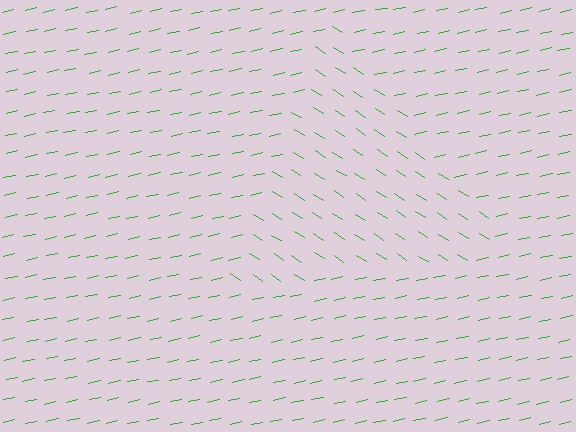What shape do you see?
I see a triangle.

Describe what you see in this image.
The image is filled with small green line segments. A triangle region in the image has lines oriented differently from the surrounding lines, creating a visible texture boundary.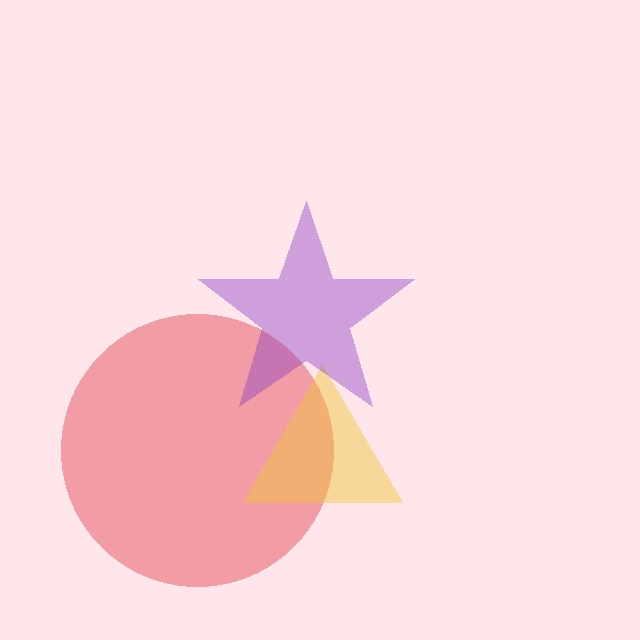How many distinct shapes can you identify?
There are 3 distinct shapes: a red circle, a yellow triangle, a purple star.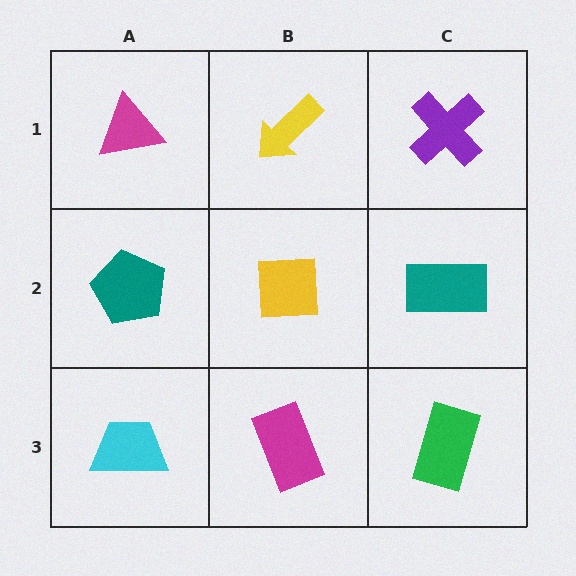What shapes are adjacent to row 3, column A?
A teal pentagon (row 2, column A), a magenta rectangle (row 3, column B).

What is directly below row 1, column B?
A yellow square.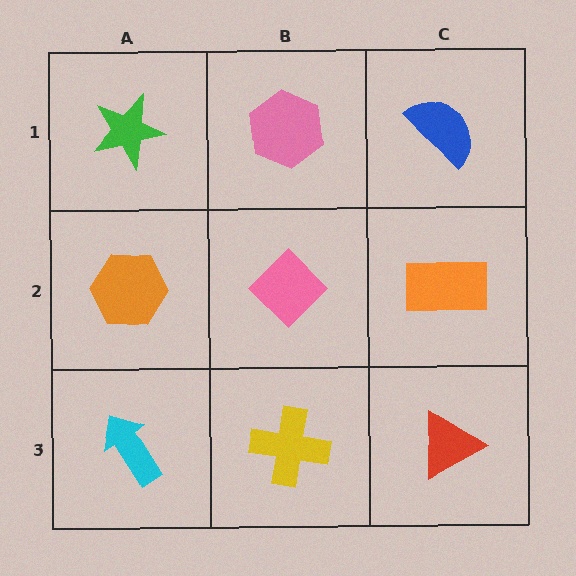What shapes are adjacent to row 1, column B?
A pink diamond (row 2, column B), a green star (row 1, column A), a blue semicircle (row 1, column C).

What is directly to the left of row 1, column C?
A pink hexagon.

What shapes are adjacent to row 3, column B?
A pink diamond (row 2, column B), a cyan arrow (row 3, column A), a red triangle (row 3, column C).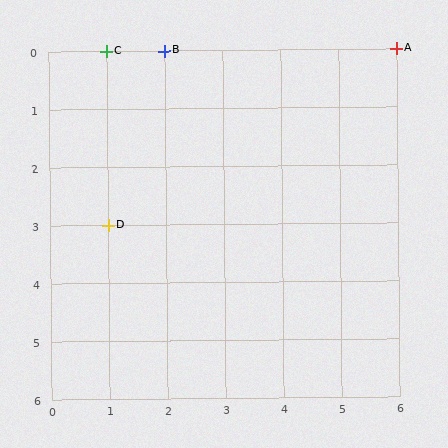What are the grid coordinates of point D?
Point D is at grid coordinates (1, 3).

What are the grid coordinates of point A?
Point A is at grid coordinates (6, 0).